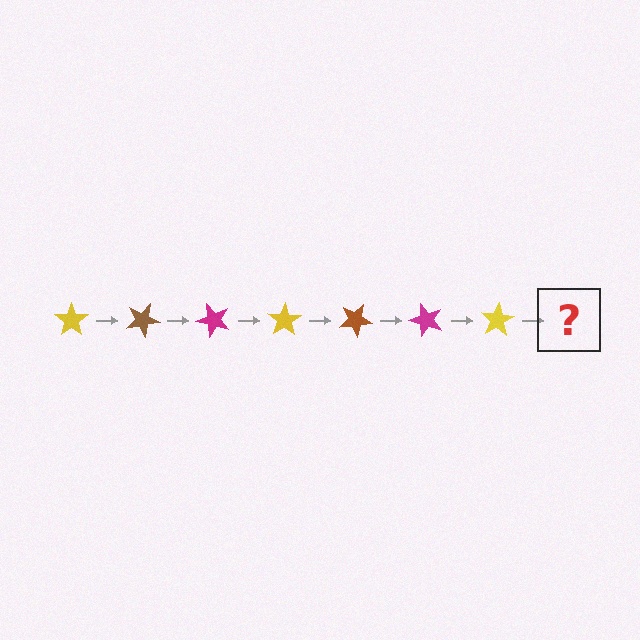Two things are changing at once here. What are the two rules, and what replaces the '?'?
The two rules are that it rotates 25 degrees each step and the color cycles through yellow, brown, and magenta. The '?' should be a brown star, rotated 175 degrees from the start.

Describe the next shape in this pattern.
It should be a brown star, rotated 175 degrees from the start.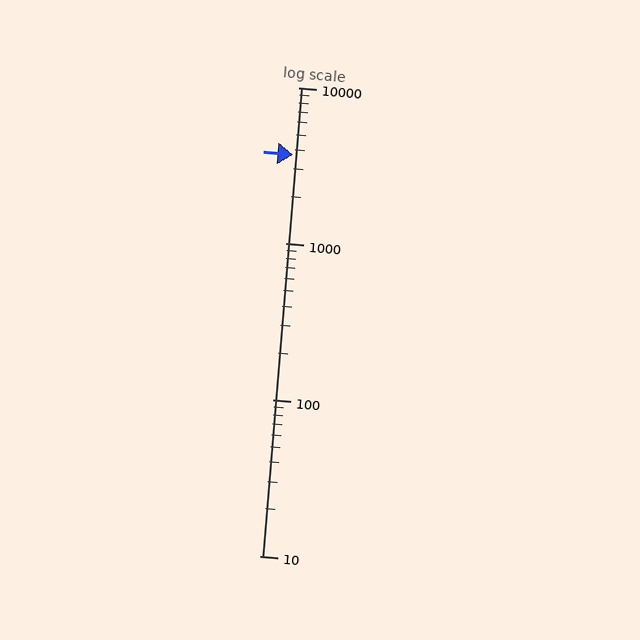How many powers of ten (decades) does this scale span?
The scale spans 3 decades, from 10 to 10000.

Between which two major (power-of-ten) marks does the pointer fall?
The pointer is between 1000 and 10000.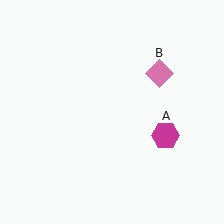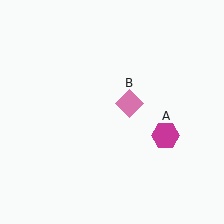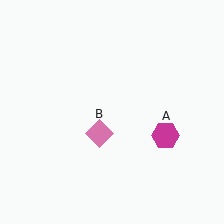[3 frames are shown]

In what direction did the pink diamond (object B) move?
The pink diamond (object B) moved down and to the left.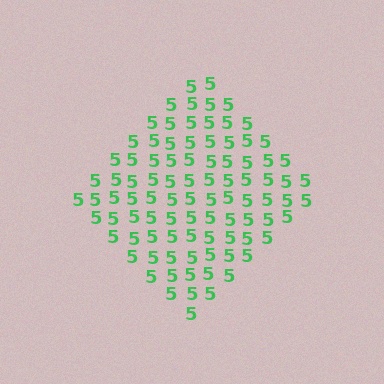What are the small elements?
The small elements are digit 5's.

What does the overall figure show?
The overall figure shows a diamond.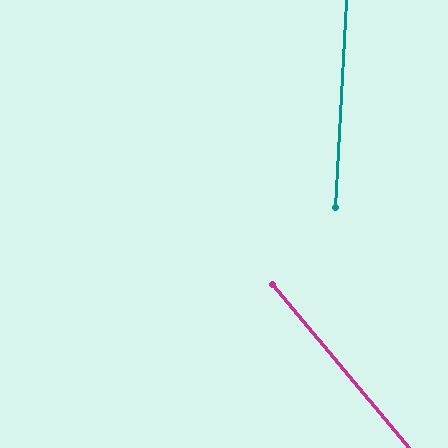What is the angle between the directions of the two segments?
Approximately 43 degrees.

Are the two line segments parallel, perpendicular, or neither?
Neither parallel nor perpendicular — they differ by about 43°.